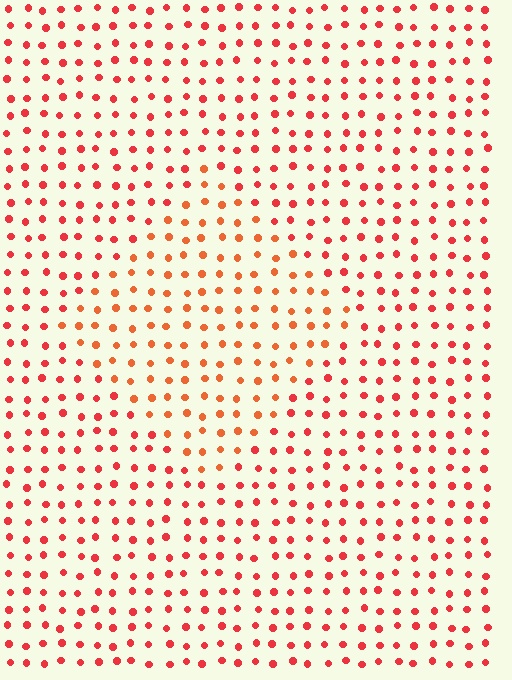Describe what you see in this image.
The image is filled with small red elements in a uniform arrangement. A diamond-shaped region is visible where the elements are tinted to a slightly different hue, forming a subtle color boundary.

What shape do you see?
I see a diamond.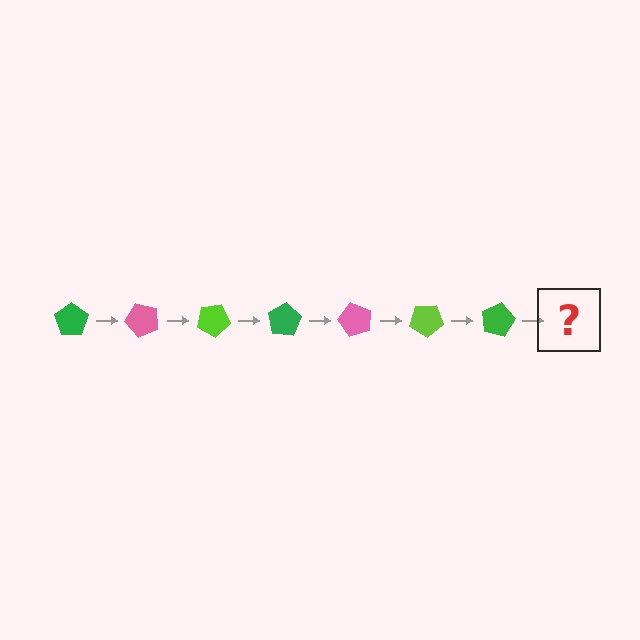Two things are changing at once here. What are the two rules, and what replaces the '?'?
The two rules are that it rotates 50 degrees each step and the color cycles through green, pink, and lime. The '?' should be a pink pentagon, rotated 350 degrees from the start.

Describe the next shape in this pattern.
It should be a pink pentagon, rotated 350 degrees from the start.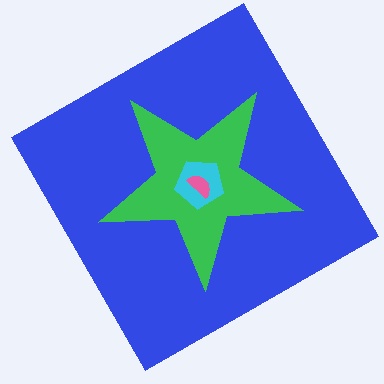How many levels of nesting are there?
4.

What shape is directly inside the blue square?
The green star.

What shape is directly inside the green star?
The cyan pentagon.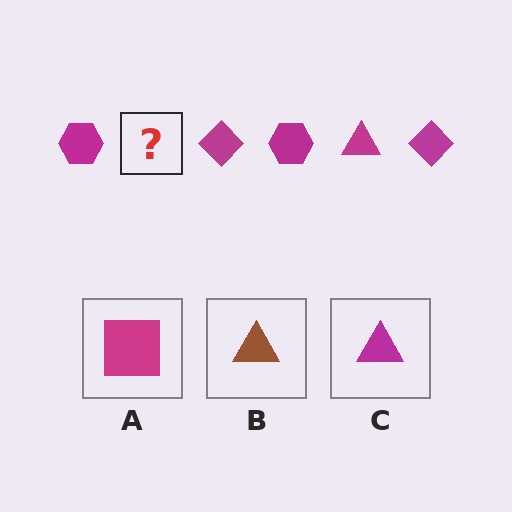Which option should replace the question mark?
Option C.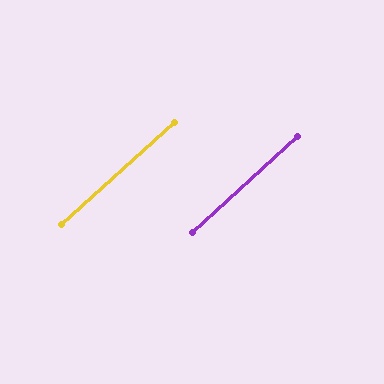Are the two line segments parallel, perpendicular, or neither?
Parallel — their directions differ by only 0.2°.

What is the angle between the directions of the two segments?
Approximately 0 degrees.